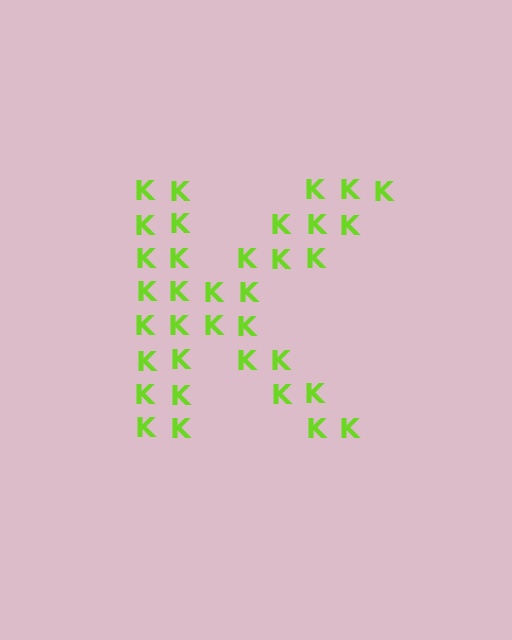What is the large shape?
The large shape is the letter K.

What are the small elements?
The small elements are letter K's.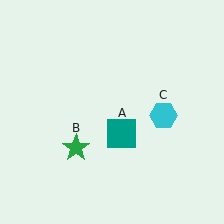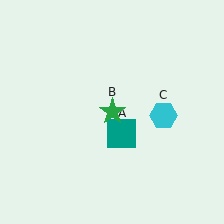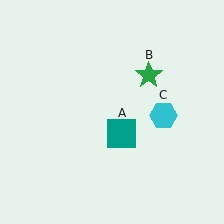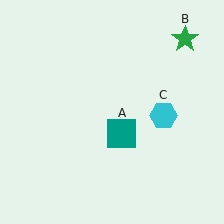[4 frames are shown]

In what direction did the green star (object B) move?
The green star (object B) moved up and to the right.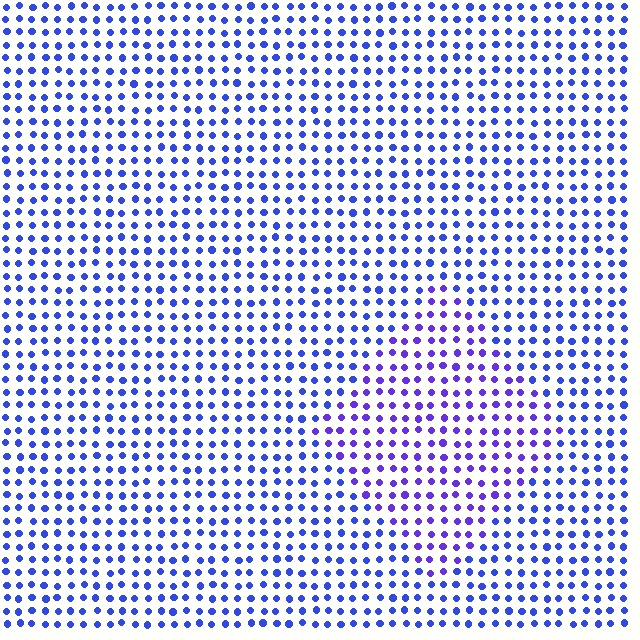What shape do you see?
I see a diamond.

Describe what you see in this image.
The image is filled with small blue elements in a uniform arrangement. A diamond-shaped region is visible where the elements are tinted to a slightly different hue, forming a subtle color boundary.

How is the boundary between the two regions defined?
The boundary is defined purely by a slight shift in hue (about 27 degrees). Spacing, size, and orientation are identical on both sides.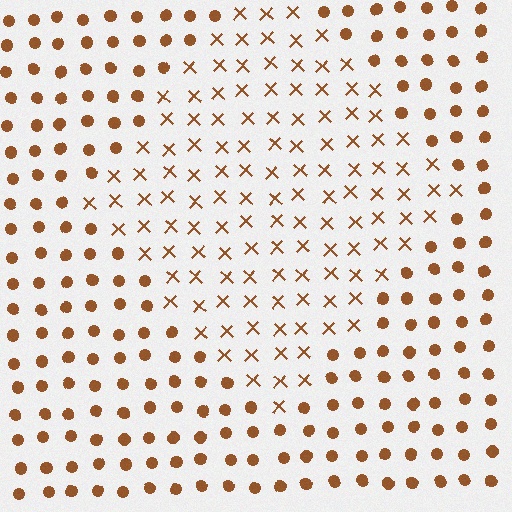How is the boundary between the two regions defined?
The boundary is defined by a change in element shape: X marks inside vs. circles outside. All elements share the same color and spacing.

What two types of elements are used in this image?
The image uses X marks inside the diamond region and circles outside it.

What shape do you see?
I see a diamond.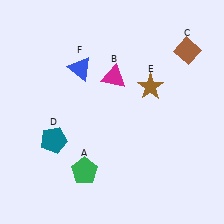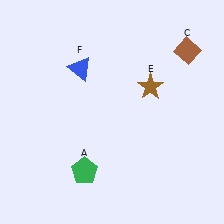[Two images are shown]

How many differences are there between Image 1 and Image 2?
There are 2 differences between the two images.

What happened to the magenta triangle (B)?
The magenta triangle (B) was removed in Image 2. It was in the top-right area of Image 1.